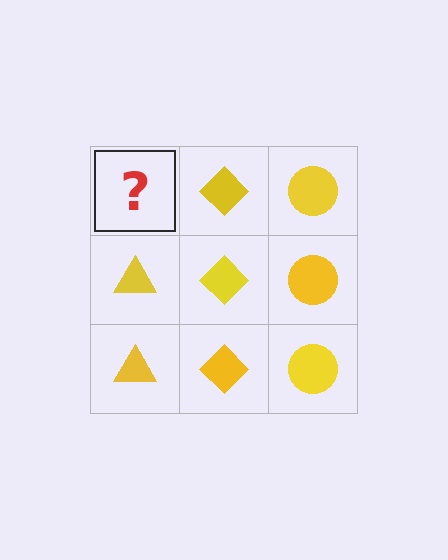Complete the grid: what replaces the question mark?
The question mark should be replaced with a yellow triangle.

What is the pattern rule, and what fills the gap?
The rule is that each column has a consistent shape. The gap should be filled with a yellow triangle.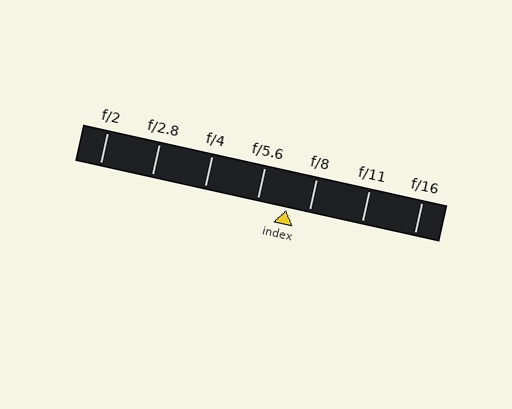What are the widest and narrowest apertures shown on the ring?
The widest aperture shown is f/2 and the narrowest is f/16.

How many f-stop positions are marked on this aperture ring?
There are 7 f-stop positions marked.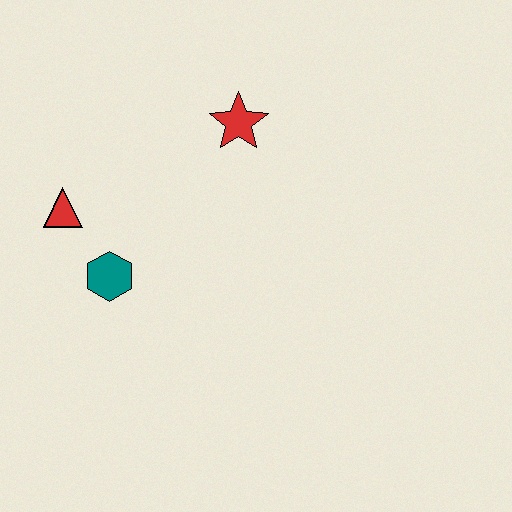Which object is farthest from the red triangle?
The red star is farthest from the red triangle.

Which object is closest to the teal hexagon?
The red triangle is closest to the teal hexagon.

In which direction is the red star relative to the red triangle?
The red star is to the right of the red triangle.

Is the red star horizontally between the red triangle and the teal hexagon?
No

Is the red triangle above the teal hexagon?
Yes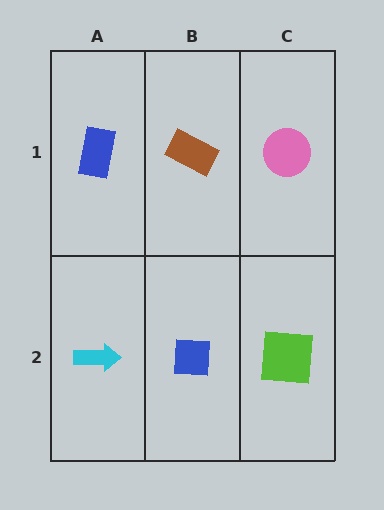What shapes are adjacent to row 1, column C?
A lime square (row 2, column C), a brown rectangle (row 1, column B).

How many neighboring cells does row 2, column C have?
2.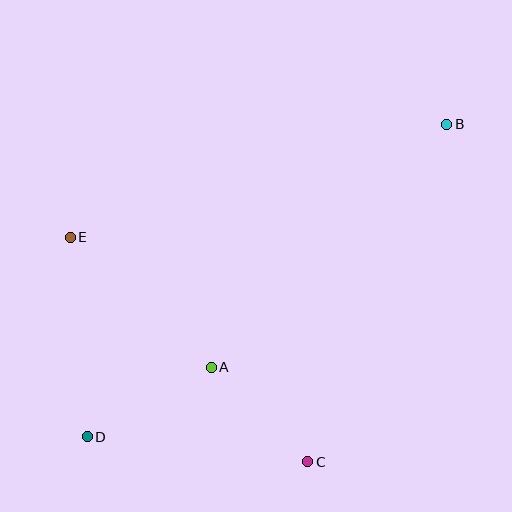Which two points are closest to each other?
Points A and C are closest to each other.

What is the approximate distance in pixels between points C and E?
The distance between C and E is approximately 327 pixels.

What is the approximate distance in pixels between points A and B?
The distance between A and B is approximately 338 pixels.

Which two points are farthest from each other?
Points B and D are farthest from each other.